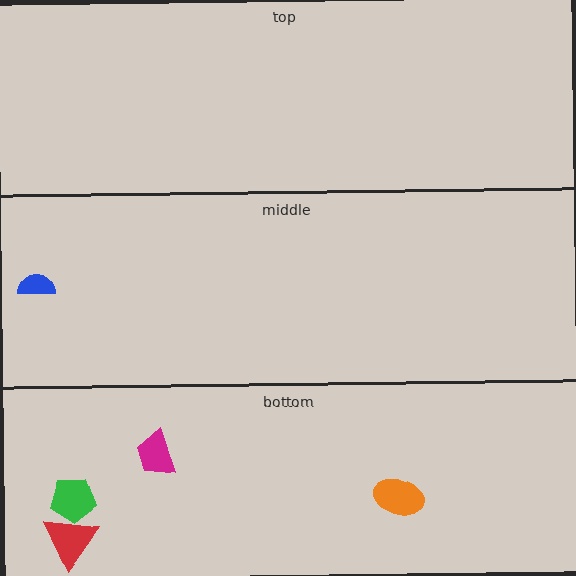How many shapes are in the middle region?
1.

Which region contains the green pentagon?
The bottom region.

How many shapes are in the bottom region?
4.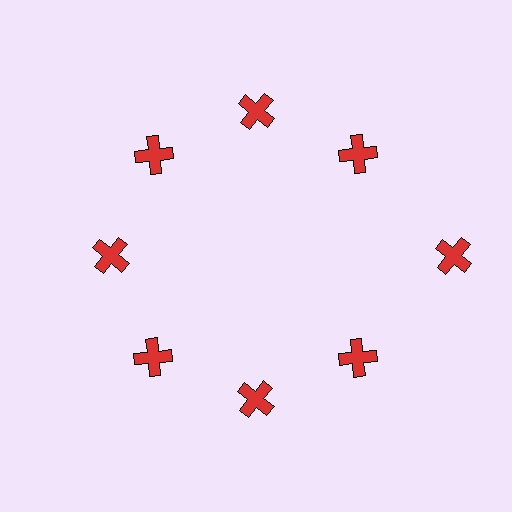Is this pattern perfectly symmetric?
No. The 8 red crosses are arranged in a ring, but one element near the 3 o'clock position is pushed outward from the center, breaking the 8-fold rotational symmetry.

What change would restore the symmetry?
The symmetry would be restored by moving it inward, back onto the ring so that all 8 crosses sit at equal angles and equal distance from the center.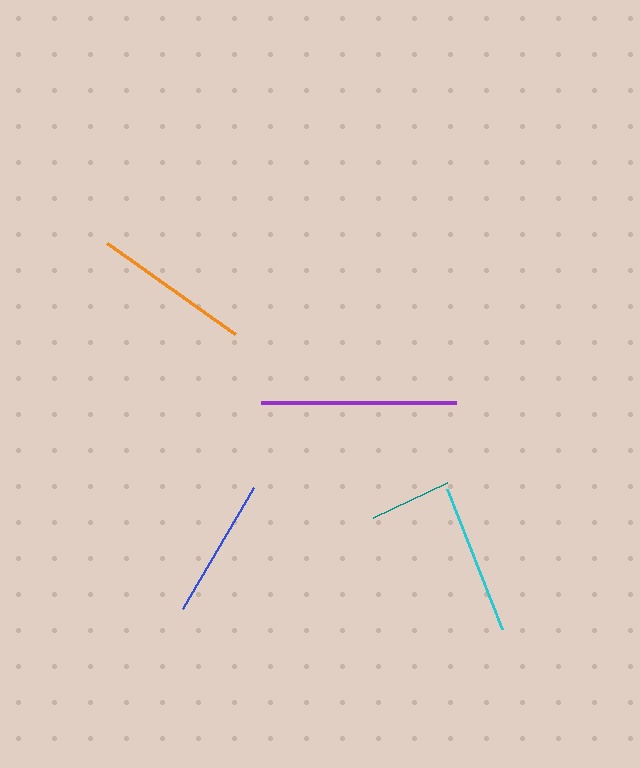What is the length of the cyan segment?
The cyan segment is approximately 150 pixels long.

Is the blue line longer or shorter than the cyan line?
The cyan line is longer than the blue line.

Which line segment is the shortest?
The teal line is the shortest at approximately 82 pixels.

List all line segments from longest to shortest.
From longest to shortest: purple, orange, cyan, blue, teal.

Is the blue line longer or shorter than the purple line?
The purple line is longer than the blue line.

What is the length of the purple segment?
The purple segment is approximately 196 pixels long.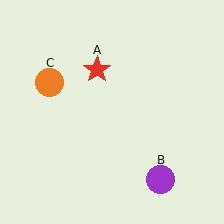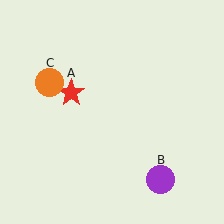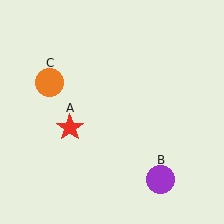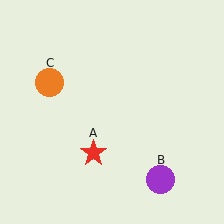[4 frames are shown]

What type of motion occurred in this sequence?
The red star (object A) rotated counterclockwise around the center of the scene.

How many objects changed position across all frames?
1 object changed position: red star (object A).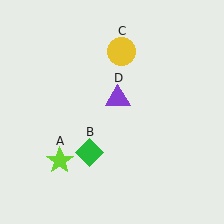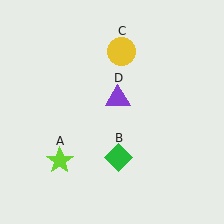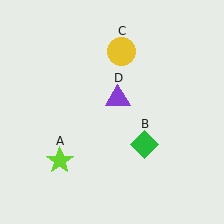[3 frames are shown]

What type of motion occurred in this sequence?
The green diamond (object B) rotated counterclockwise around the center of the scene.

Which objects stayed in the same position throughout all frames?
Lime star (object A) and yellow circle (object C) and purple triangle (object D) remained stationary.